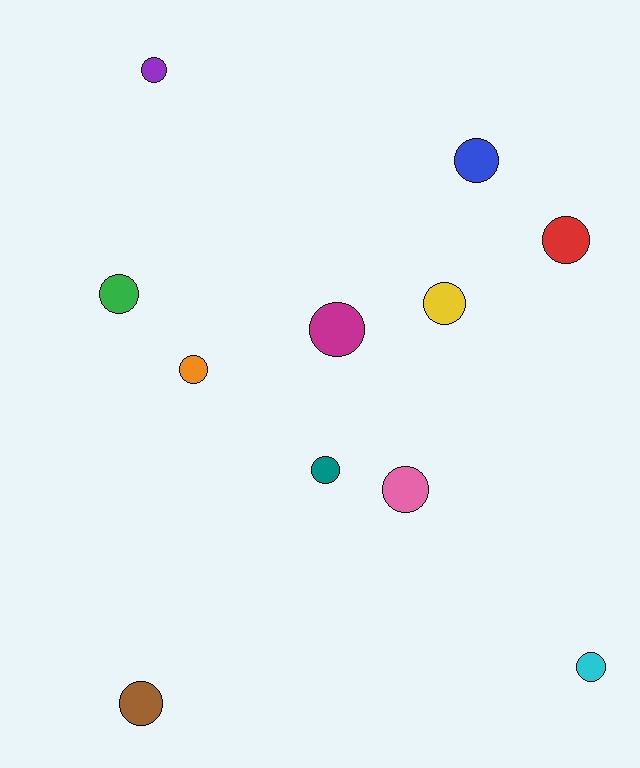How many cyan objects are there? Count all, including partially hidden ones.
There is 1 cyan object.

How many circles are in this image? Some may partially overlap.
There are 11 circles.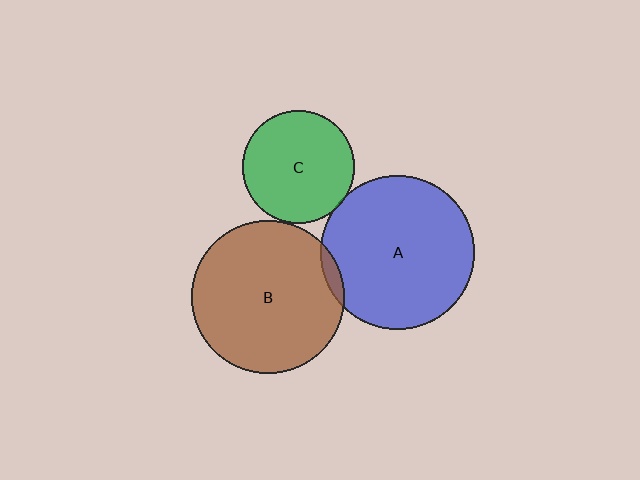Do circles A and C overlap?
Yes.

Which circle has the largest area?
Circle A (blue).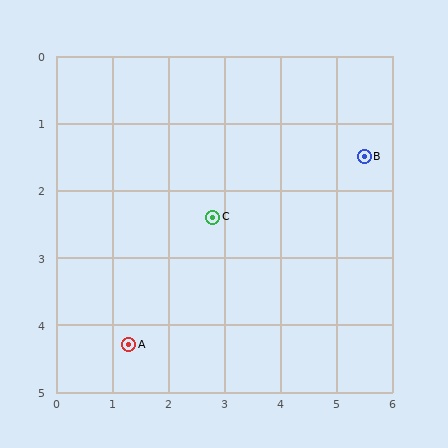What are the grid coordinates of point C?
Point C is at approximately (2.8, 2.4).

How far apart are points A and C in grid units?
Points A and C are about 2.4 grid units apart.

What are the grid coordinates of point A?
Point A is at approximately (1.3, 4.3).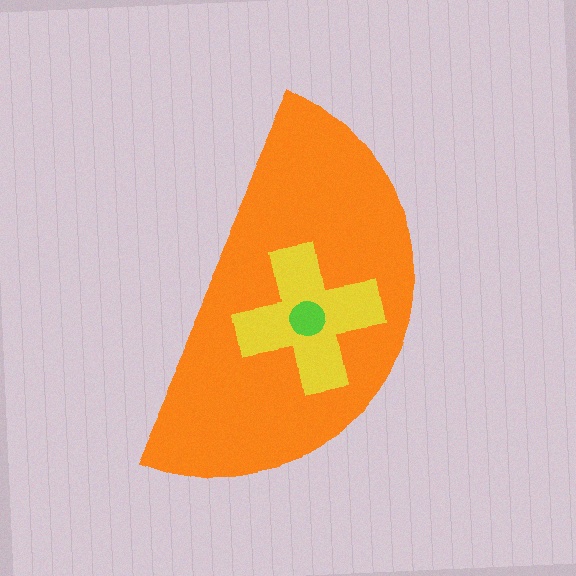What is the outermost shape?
The orange semicircle.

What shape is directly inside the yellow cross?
The lime circle.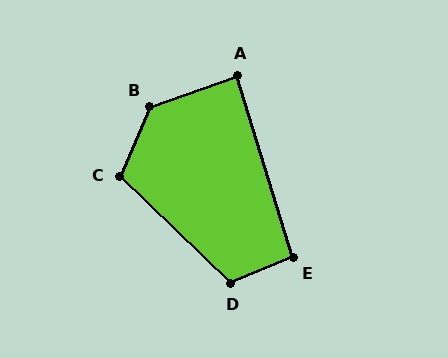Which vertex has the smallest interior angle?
A, at approximately 88 degrees.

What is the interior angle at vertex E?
Approximately 95 degrees (obtuse).